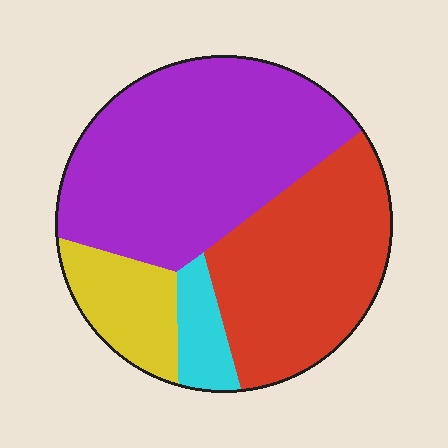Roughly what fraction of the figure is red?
Red takes up between a third and a half of the figure.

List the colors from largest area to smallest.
From largest to smallest: purple, red, yellow, cyan.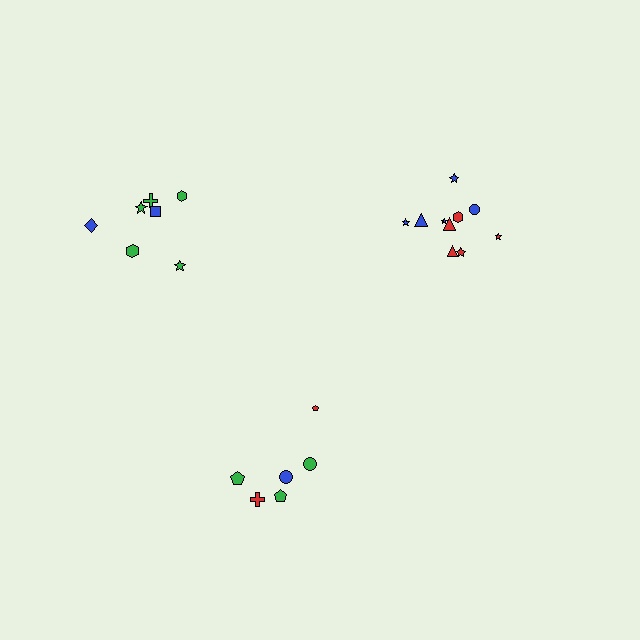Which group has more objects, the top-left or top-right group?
The top-right group.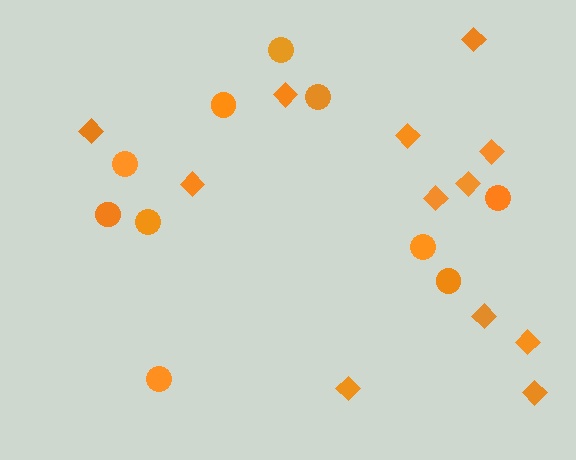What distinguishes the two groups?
There are 2 groups: one group of diamonds (12) and one group of circles (10).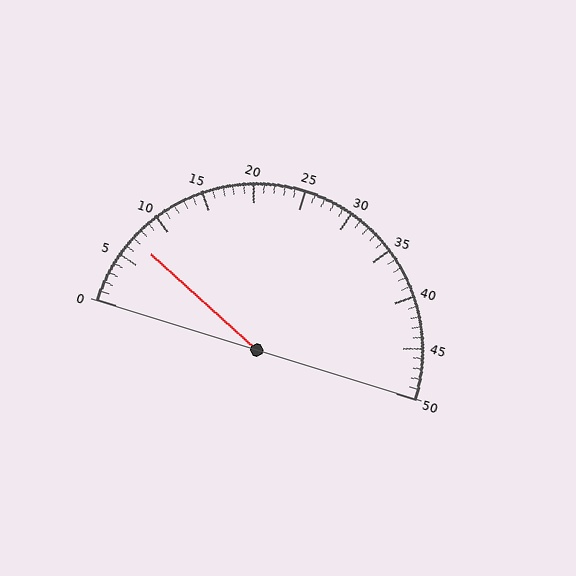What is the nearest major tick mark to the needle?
The nearest major tick mark is 5.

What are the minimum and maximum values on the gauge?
The gauge ranges from 0 to 50.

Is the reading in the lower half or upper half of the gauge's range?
The reading is in the lower half of the range (0 to 50).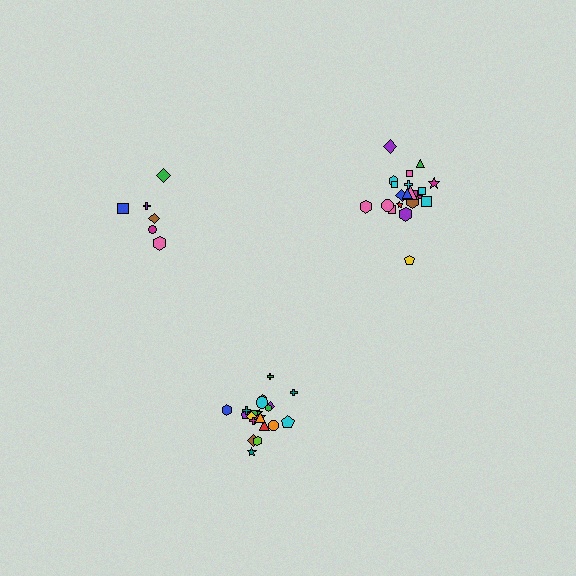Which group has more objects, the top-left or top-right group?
The top-right group.